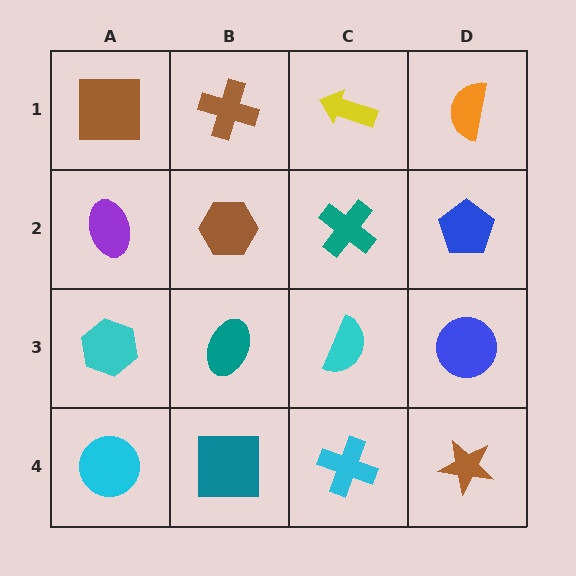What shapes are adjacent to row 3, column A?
A purple ellipse (row 2, column A), a cyan circle (row 4, column A), a teal ellipse (row 3, column B).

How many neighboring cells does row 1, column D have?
2.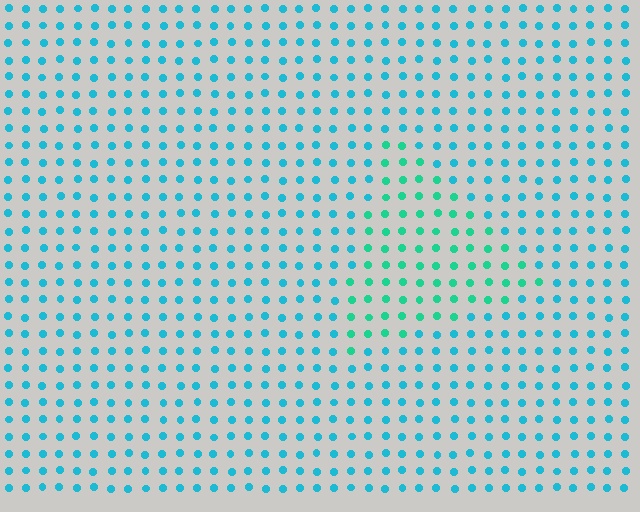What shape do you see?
I see a triangle.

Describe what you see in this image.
The image is filled with small cyan elements in a uniform arrangement. A triangle-shaped region is visible where the elements are tinted to a slightly different hue, forming a subtle color boundary.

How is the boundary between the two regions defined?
The boundary is defined purely by a slight shift in hue (about 30 degrees). Spacing, size, and orientation are identical on both sides.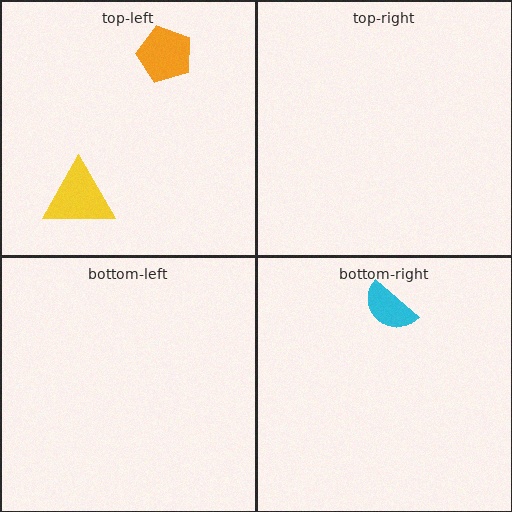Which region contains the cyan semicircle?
The bottom-right region.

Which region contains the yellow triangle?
The top-left region.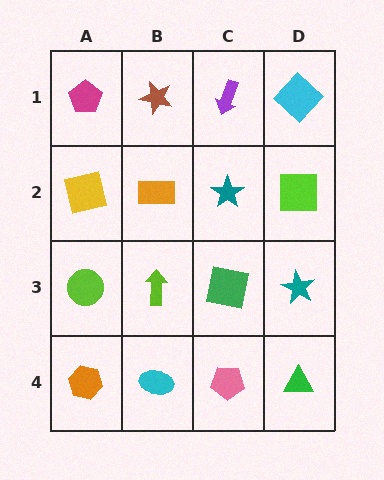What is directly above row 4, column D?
A teal star.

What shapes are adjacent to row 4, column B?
A lime arrow (row 3, column B), an orange hexagon (row 4, column A), a pink pentagon (row 4, column C).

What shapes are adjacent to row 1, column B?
An orange rectangle (row 2, column B), a magenta pentagon (row 1, column A), a purple arrow (row 1, column C).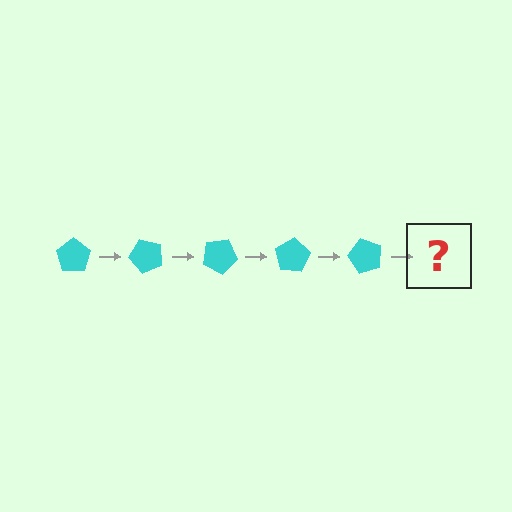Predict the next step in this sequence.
The next step is a cyan pentagon rotated 250 degrees.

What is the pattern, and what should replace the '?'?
The pattern is that the pentagon rotates 50 degrees each step. The '?' should be a cyan pentagon rotated 250 degrees.